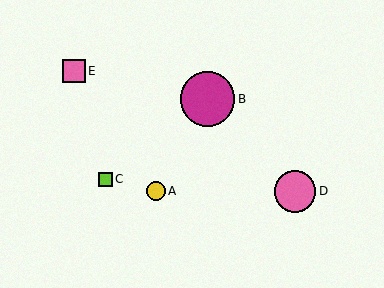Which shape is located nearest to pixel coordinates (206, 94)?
The magenta circle (labeled B) at (208, 99) is nearest to that location.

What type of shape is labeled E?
Shape E is a pink square.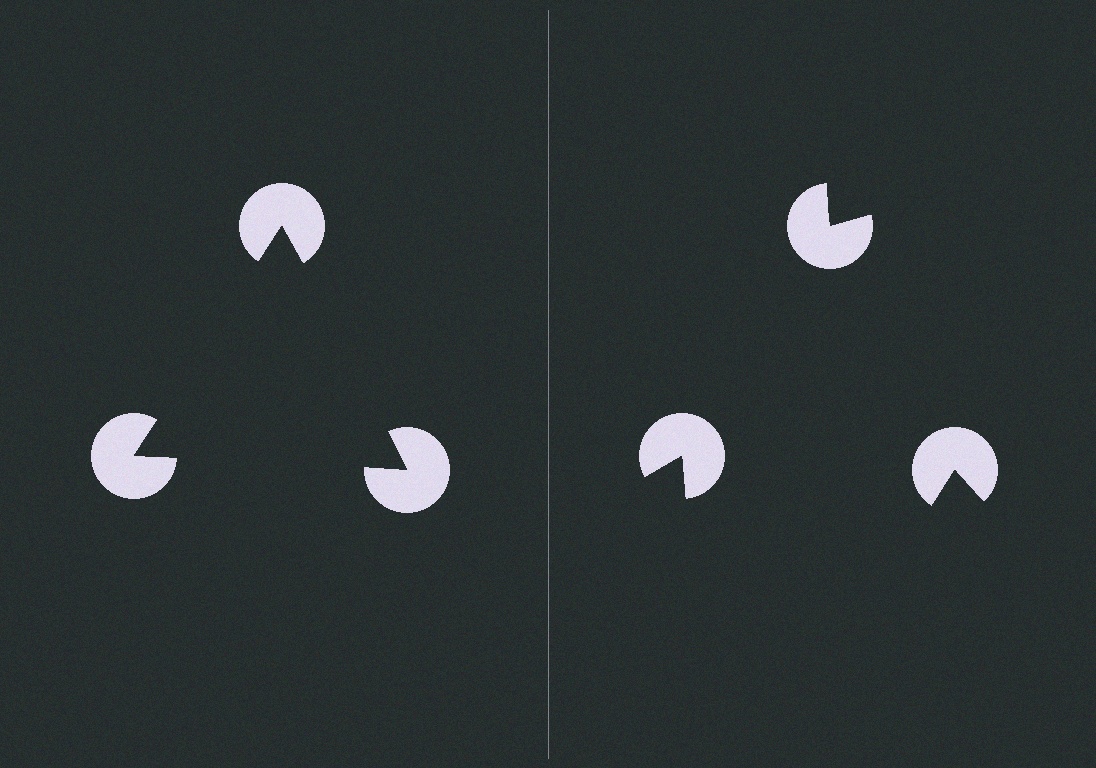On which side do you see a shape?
An illusory triangle appears on the left side. On the right side the wedge cuts are rotated, so no coherent shape forms.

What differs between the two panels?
The pac-man discs are positioned identically on both sides; only the wedge orientations differ. On the left they align to a triangle; on the right they are misaligned.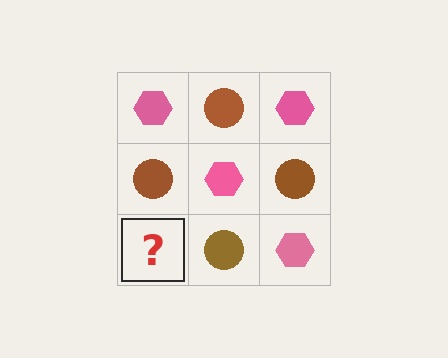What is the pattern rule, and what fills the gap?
The rule is that it alternates pink hexagon and brown circle in a checkerboard pattern. The gap should be filled with a pink hexagon.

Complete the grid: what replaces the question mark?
The question mark should be replaced with a pink hexagon.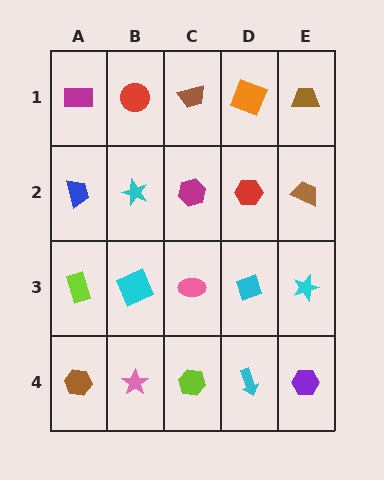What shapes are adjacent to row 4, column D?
A cyan diamond (row 3, column D), a lime hexagon (row 4, column C), a purple hexagon (row 4, column E).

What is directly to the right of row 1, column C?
An orange square.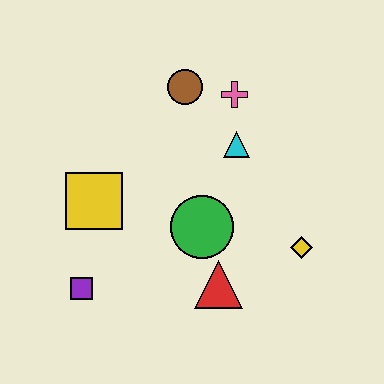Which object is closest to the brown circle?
The pink cross is closest to the brown circle.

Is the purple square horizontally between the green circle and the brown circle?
No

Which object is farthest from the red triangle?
The brown circle is farthest from the red triangle.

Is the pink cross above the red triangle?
Yes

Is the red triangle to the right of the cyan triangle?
No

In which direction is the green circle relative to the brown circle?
The green circle is below the brown circle.